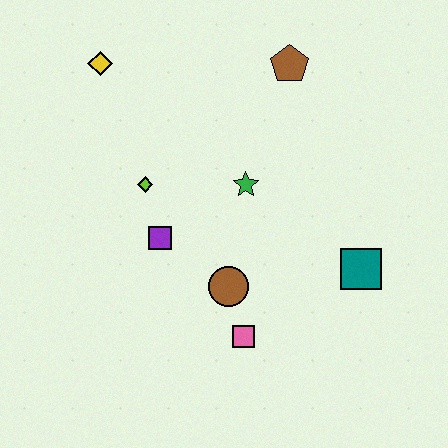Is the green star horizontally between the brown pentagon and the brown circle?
Yes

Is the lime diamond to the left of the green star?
Yes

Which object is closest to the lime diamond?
The purple square is closest to the lime diamond.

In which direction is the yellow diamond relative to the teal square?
The yellow diamond is to the left of the teal square.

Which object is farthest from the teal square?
The yellow diamond is farthest from the teal square.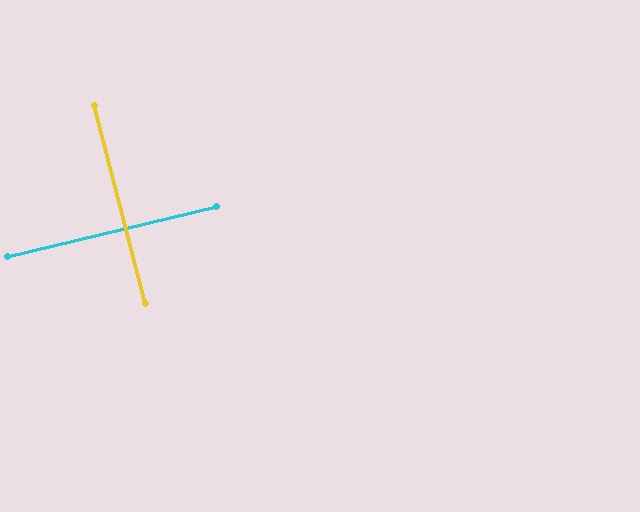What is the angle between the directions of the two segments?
Approximately 89 degrees.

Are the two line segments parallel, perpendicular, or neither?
Perpendicular — they meet at approximately 89°.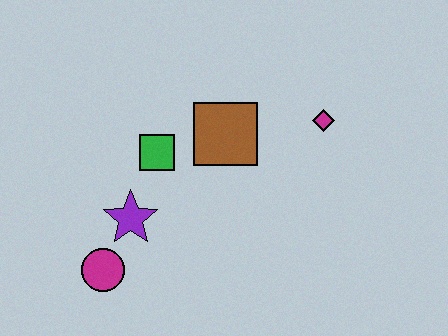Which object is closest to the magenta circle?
The purple star is closest to the magenta circle.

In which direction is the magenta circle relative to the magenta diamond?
The magenta circle is to the left of the magenta diamond.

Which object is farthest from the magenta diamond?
The magenta circle is farthest from the magenta diamond.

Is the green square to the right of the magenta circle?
Yes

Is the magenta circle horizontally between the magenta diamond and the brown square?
No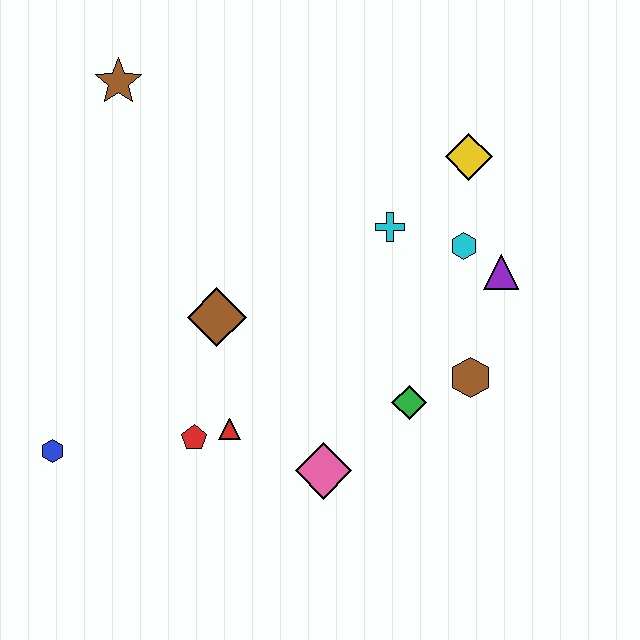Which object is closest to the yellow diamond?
The cyan hexagon is closest to the yellow diamond.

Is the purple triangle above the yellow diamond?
No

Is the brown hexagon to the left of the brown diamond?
No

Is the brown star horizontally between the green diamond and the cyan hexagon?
No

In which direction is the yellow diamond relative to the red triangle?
The yellow diamond is above the red triangle.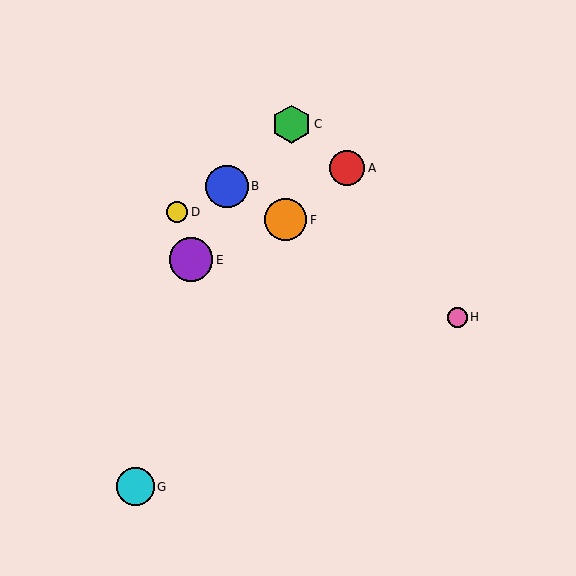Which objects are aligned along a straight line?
Objects B, F, H are aligned along a straight line.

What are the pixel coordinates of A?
Object A is at (347, 168).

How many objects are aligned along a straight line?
3 objects (B, F, H) are aligned along a straight line.